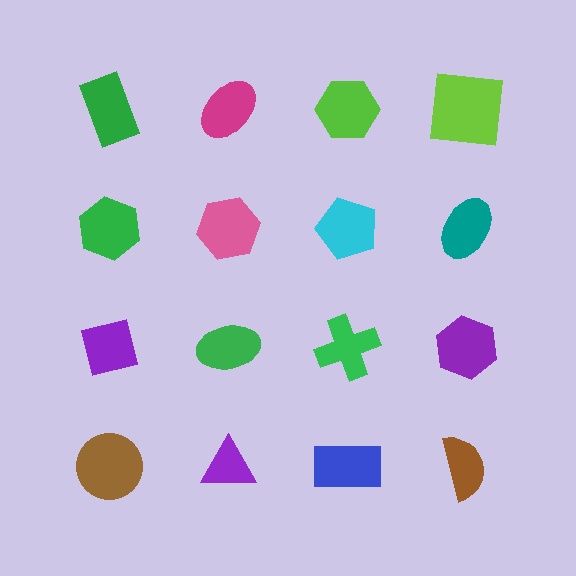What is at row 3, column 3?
A green cross.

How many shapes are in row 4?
4 shapes.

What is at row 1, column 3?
A lime hexagon.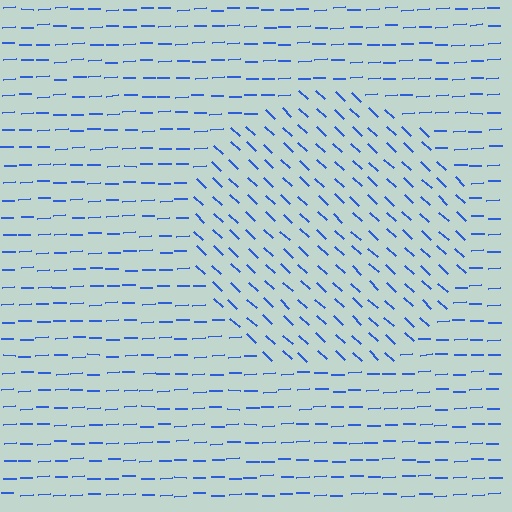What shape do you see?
I see a circle.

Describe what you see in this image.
The image is filled with small blue line segments. A circle region in the image has lines oriented differently from the surrounding lines, creating a visible texture boundary.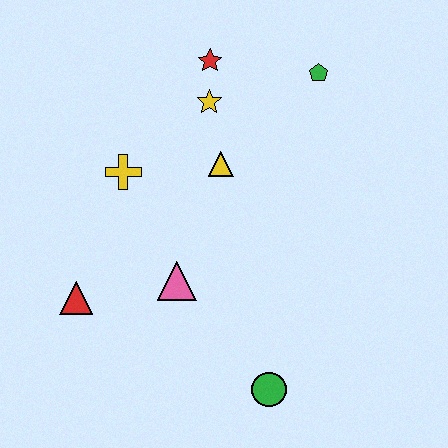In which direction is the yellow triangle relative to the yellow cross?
The yellow triangle is to the right of the yellow cross.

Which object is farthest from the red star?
The green circle is farthest from the red star.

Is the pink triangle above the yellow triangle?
No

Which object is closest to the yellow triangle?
The yellow star is closest to the yellow triangle.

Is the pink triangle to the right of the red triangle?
Yes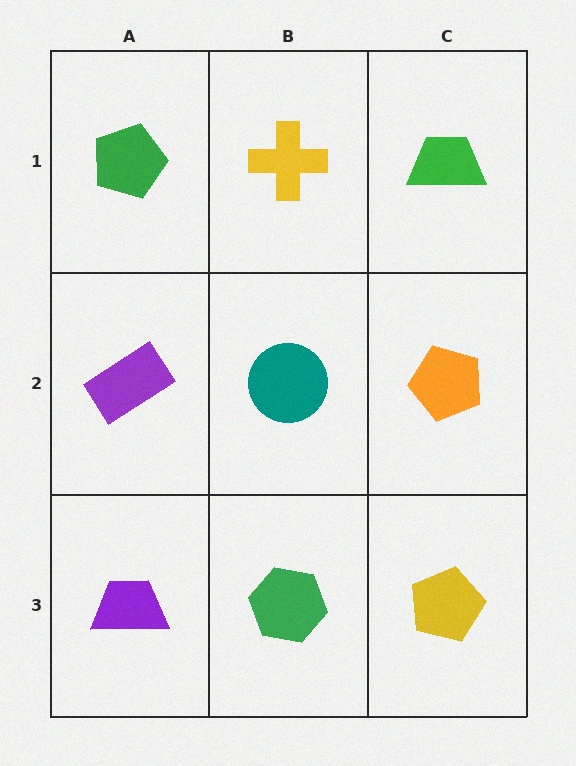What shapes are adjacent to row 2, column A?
A green pentagon (row 1, column A), a purple trapezoid (row 3, column A), a teal circle (row 2, column B).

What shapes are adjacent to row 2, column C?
A green trapezoid (row 1, column C), a yellow pentagon (row 3, column C), a teal circle (row 2, column B).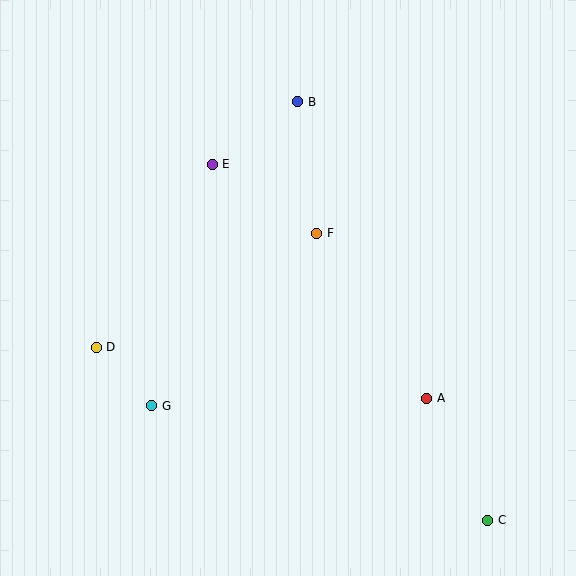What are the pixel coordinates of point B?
Point B is at (298, 102).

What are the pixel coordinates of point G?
Point G is at (152, 406).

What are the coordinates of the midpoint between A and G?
The midpoint between A and G is at (289, 402).